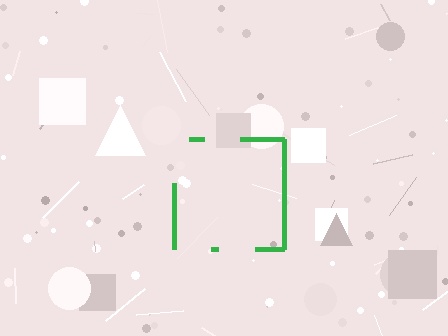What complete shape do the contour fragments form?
The contour fragments form a square.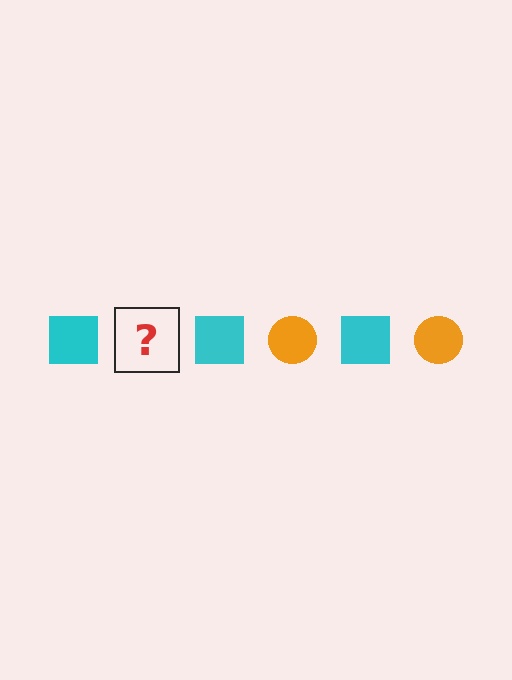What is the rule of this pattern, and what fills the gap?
The rule is that the pattern alternates between cyan square and orange circle. The gap should be filled with an orange circle.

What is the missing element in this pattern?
The missing element is an orange circle.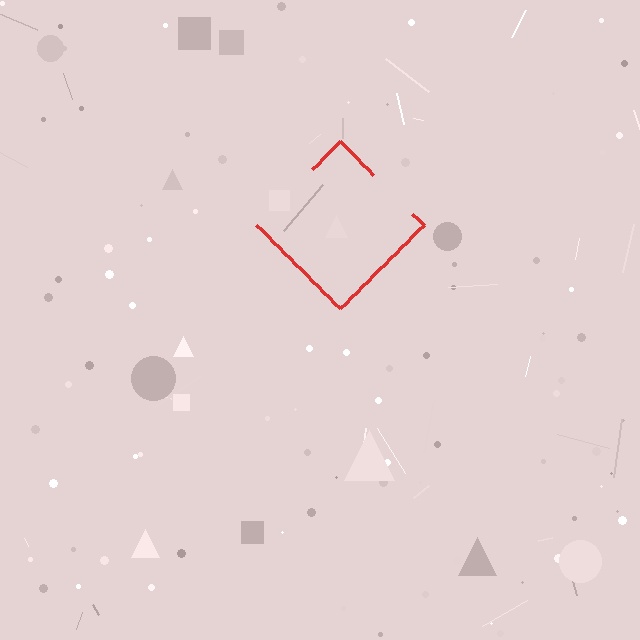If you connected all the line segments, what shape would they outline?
They would outline a diamond.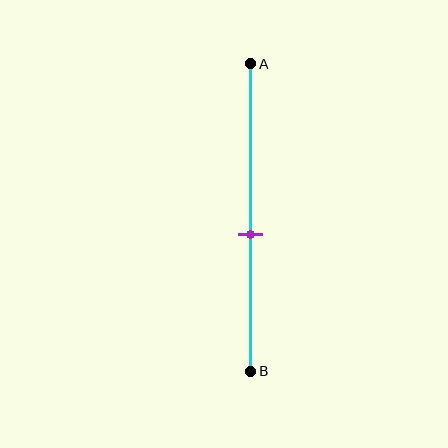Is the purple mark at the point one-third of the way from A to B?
No, the mark is at about 55% from A, not at the 33% one-third point.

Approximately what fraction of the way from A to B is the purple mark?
The purple mark is approximately 55% of the way from A to B.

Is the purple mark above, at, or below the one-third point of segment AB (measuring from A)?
The purple mark is below the one-third point of segment AB.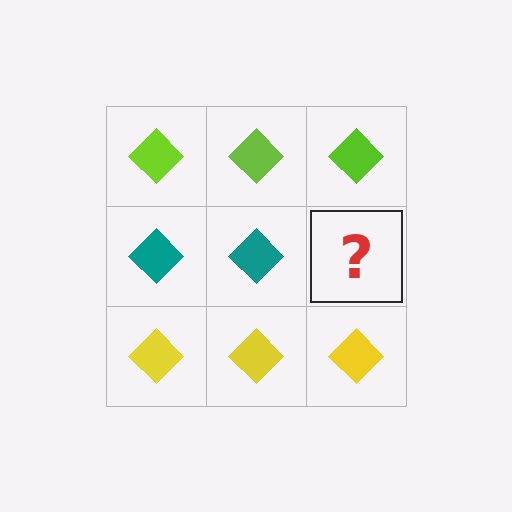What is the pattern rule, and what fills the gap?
The rule is that each row has a consistent color. The gap should be filled with a teal diamond.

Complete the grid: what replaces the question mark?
The question mark should be replaced with a teal diamond.